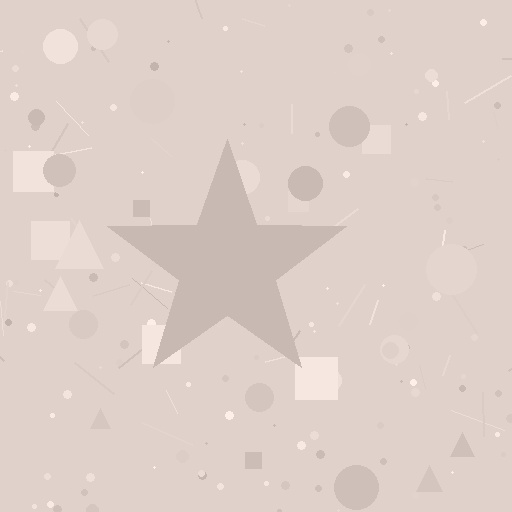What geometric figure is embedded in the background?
A star is embedded in the background.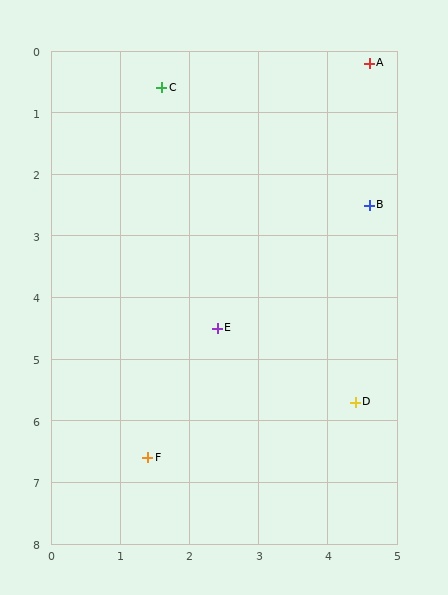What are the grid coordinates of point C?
Point C is at approximately (1.6, 0.6).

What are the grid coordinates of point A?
Point A is at approximately (4.6, 0.2).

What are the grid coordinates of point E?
Point E is at approximately (2.4, 4.5).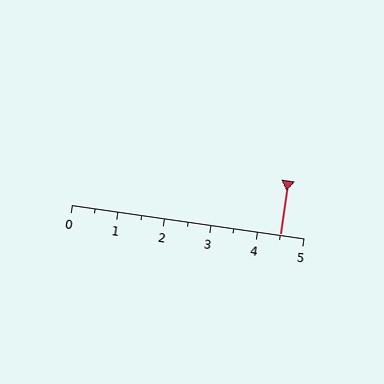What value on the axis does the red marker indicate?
The marker indicates approximately 4.5.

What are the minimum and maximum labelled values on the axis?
The axis runs from 0 to 5.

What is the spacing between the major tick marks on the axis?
The major ticks are spaced 1 apart.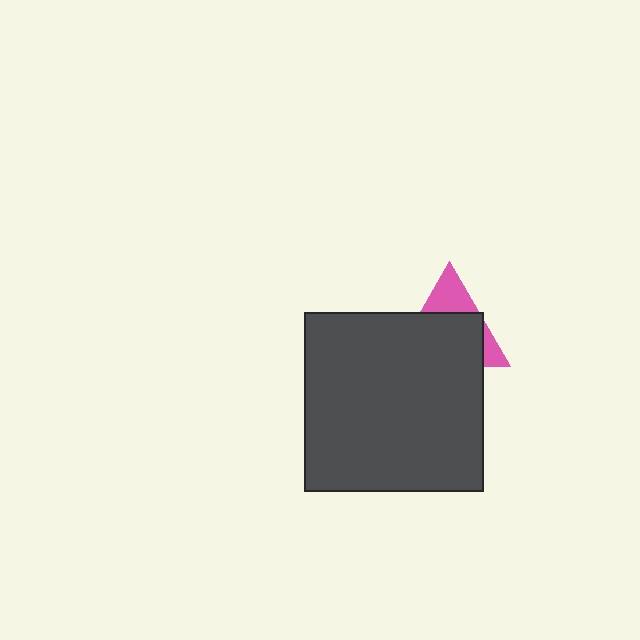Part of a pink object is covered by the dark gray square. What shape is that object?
It is a triangle.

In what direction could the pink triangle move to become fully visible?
The pink triangle could move up. That would shift it out from behind the dark gray square entirely.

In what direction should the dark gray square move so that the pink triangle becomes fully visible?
The dark gray square should move down. That is the shortest direction to clear the overlap and leave the pink triangle fully visible.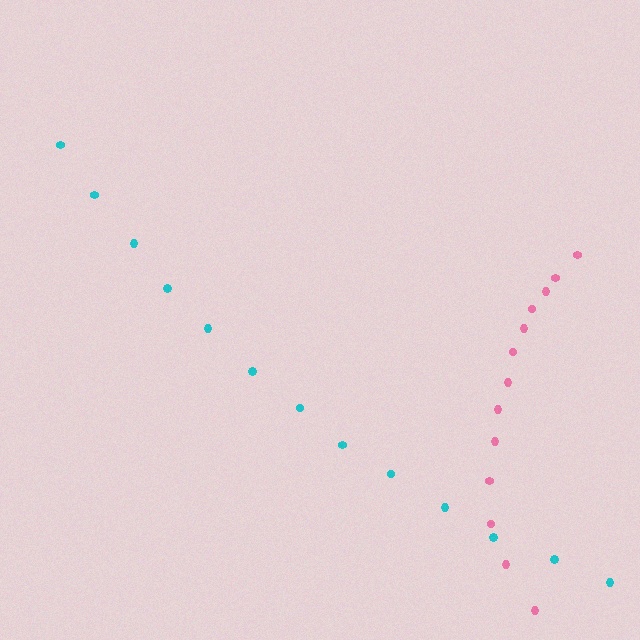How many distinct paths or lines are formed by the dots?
There are 2 distinct paths.